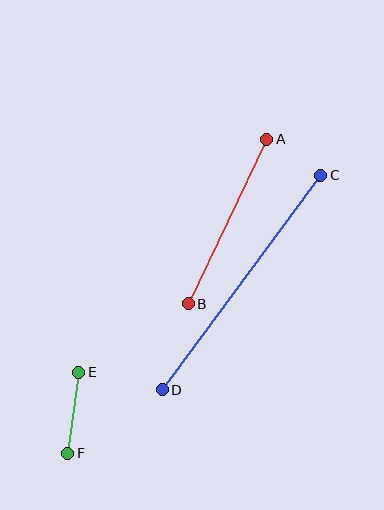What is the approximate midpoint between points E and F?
The midpoint is at approximately (73, 413) pixels.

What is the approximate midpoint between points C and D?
The midpoint is at approximately (241, 282) pixels.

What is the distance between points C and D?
The distance is approximately 267 pixels.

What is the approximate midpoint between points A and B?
The midpoint is at approximately (228, 221) pixels.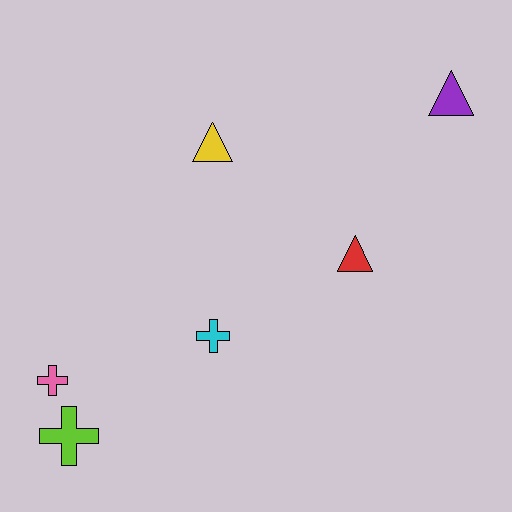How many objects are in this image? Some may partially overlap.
There are 6 objects.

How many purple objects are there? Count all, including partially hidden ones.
There is 1 purple object.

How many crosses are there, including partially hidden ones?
There are 3 crosses.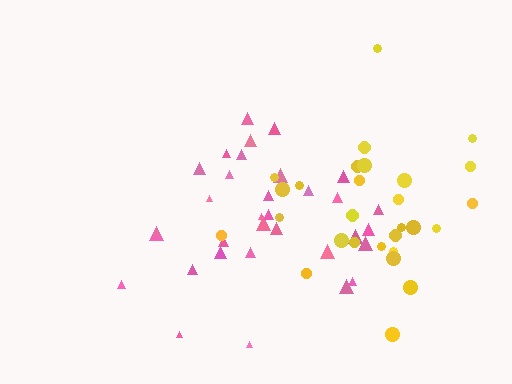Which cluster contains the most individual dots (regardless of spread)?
Pink (33).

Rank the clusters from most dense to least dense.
pink, yellow.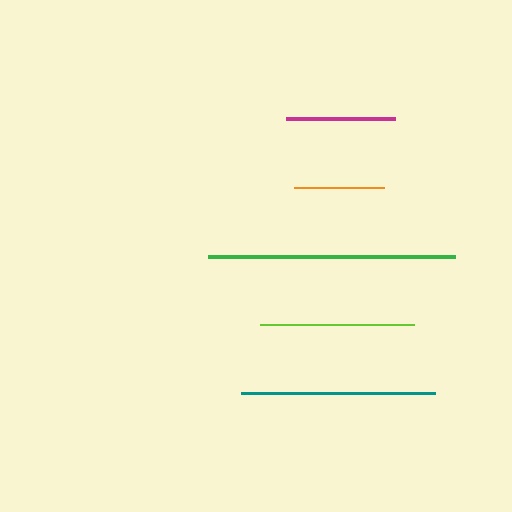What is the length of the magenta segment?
The magenta segment is approximately 109 pixels long.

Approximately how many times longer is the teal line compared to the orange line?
The teal line is approximately 2.2 times the length of the orange line.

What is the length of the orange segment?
The orange segment is approximately 90 pixels long.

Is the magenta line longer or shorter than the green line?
The green line is longer than the magenta line.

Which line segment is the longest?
The green line is the longest at approximately 247 pixels.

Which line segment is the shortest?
The orange line is the shortest at approximately 90 pixels.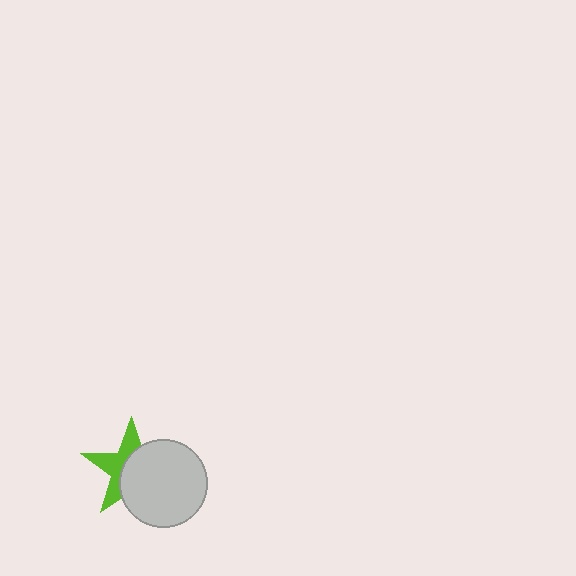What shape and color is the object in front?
The object in front is a light gray circle.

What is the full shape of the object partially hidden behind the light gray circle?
The partially hidden object is a lime star.